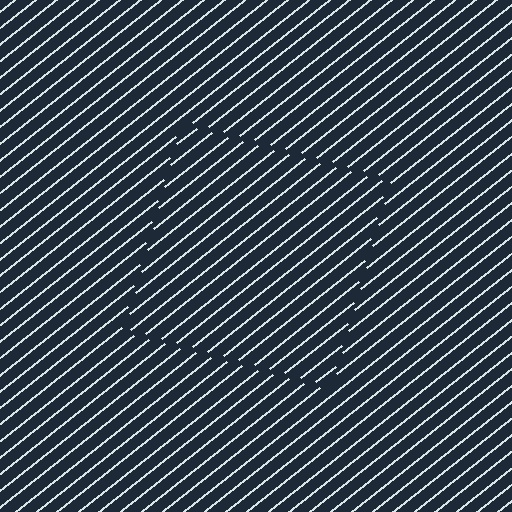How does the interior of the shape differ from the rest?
The interior of the shape contains the same grating, shifted by half a period — the contour is defined by the phase discontinuity where line-ends from the inner and outer gratings abut.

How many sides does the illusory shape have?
4 sides — the line-ends trace a square.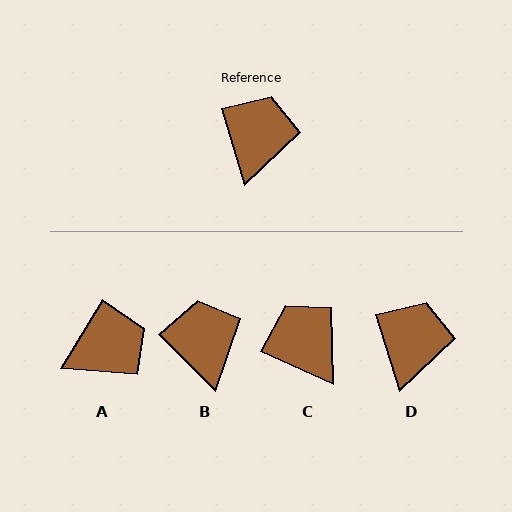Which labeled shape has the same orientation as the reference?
D.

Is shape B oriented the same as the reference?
No, it is off by about 28 degrees.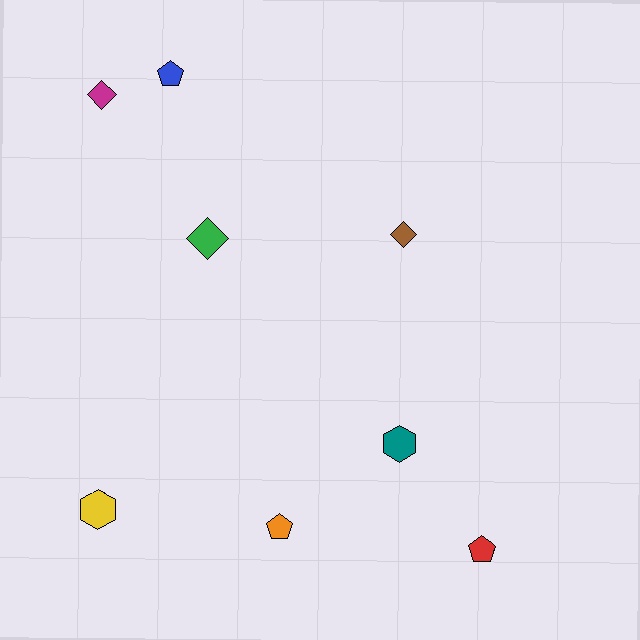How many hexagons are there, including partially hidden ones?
There are 2 hexagons.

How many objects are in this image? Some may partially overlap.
There are 8 objects.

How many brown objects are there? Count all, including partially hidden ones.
There is 1 brown object.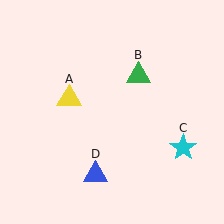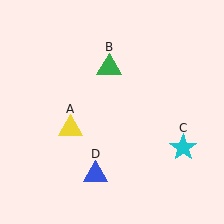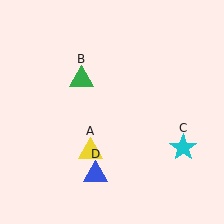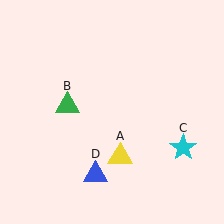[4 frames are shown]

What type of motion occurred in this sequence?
The yellow triangle (object A), green triangle (object B) rotated counterclockwise around the center of the scene.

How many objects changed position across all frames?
2 objects changed position: yellow triangle (object A), green triangle (object B).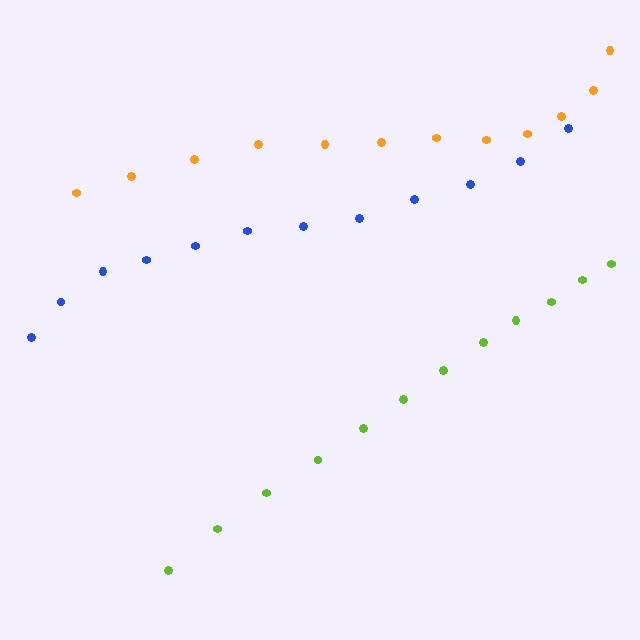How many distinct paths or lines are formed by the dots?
There are 3 distinct paths.